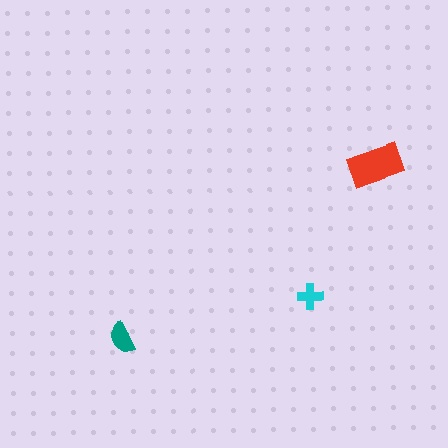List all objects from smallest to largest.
The cyan cross, the teal semicircle, the red rectangle.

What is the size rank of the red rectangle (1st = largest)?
1st.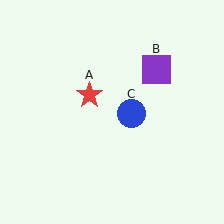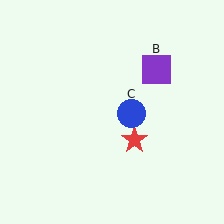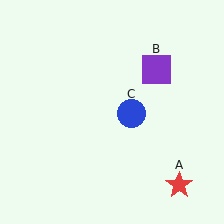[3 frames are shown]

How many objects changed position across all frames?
1 object changed position: red star (object A).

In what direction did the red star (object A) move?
The red star (object A) moved down and to the right.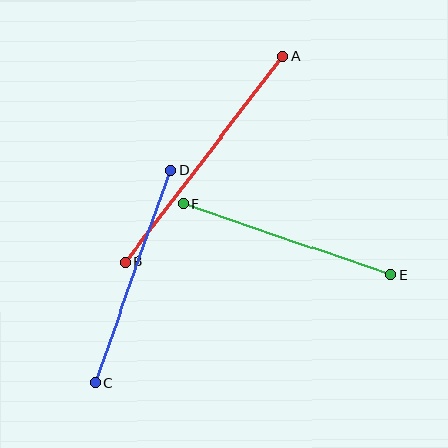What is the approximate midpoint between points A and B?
The midpoint is at approximately (204, 159) pixels.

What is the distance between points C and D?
The distance is approximately 225 pixels.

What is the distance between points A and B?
The distance is approximately 259 pixels.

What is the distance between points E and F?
The distance is approximately 220 pixels.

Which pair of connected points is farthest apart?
Points A and B are farthest apart.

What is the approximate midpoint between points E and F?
The midpoint is at approximately (287, 239) pixels.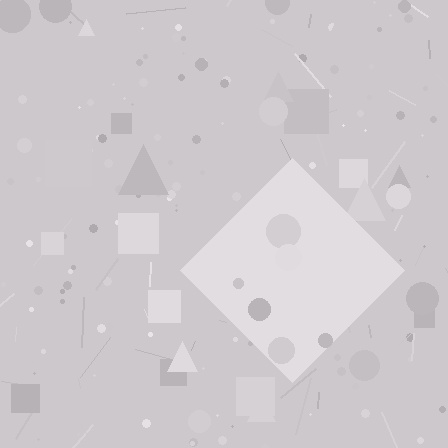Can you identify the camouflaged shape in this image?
The camouflaged shape is a diamond.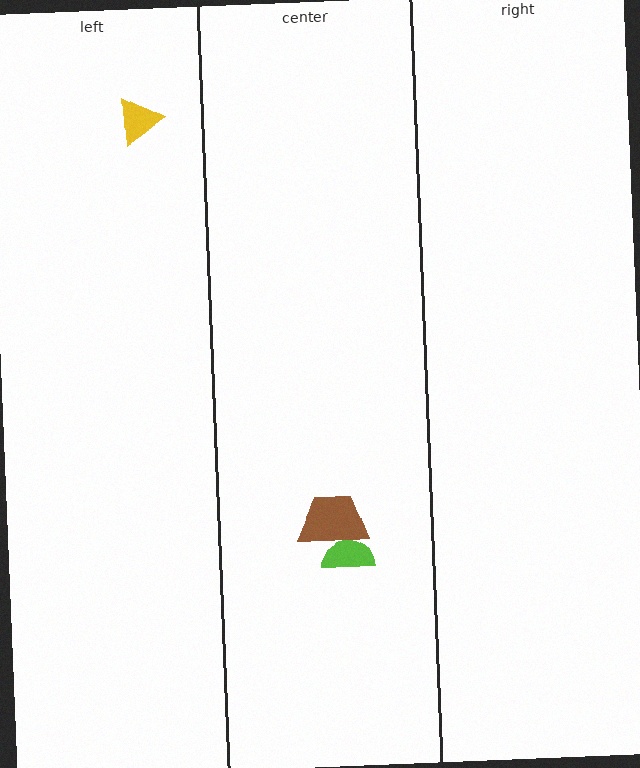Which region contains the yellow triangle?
The left region.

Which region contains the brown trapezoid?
The center region.